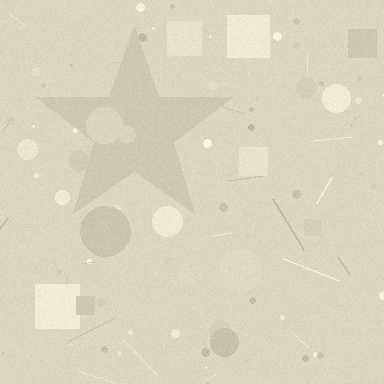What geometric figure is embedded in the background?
A star is embedded in the background.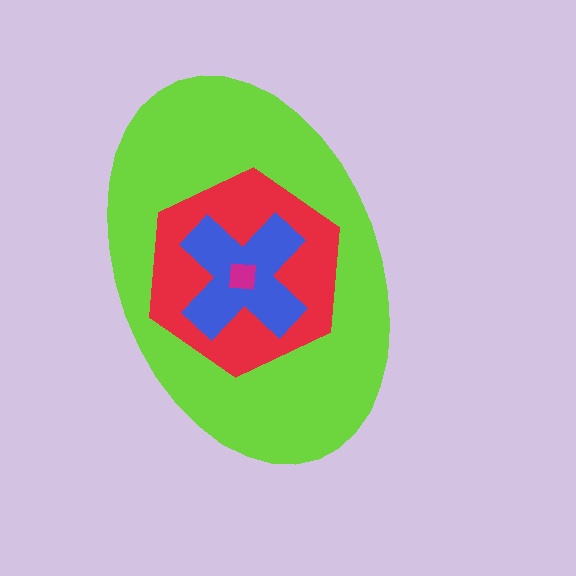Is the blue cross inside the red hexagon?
Yes.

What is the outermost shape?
The lime ellipse.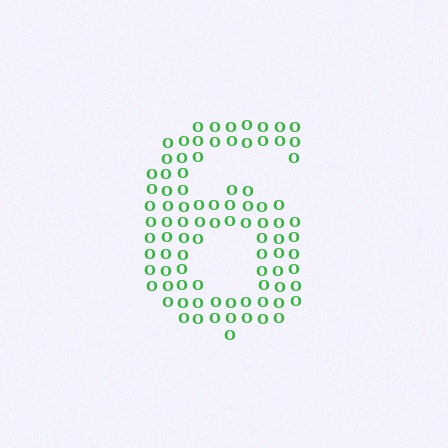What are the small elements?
The small elements are letter O's.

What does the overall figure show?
The overall figure shows the digit 6.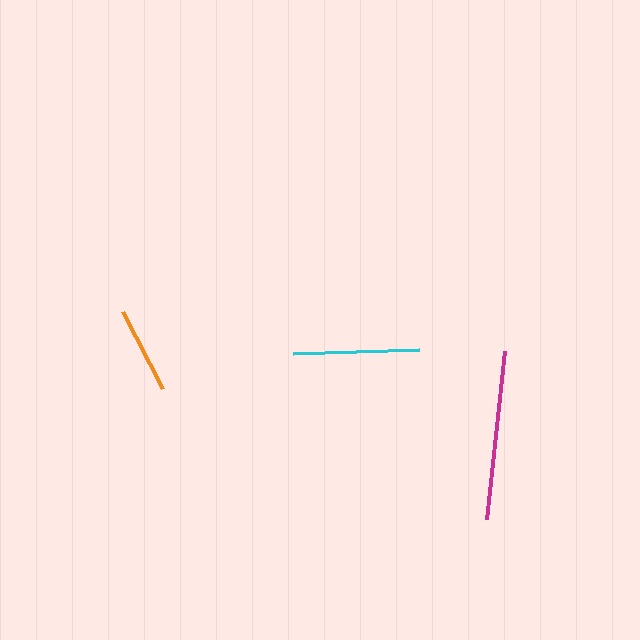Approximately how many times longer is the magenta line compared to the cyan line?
The magenta line is approximately 1.3 times the length of the cyan line.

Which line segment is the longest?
The magenta line is the longest at approximately 169 pixels.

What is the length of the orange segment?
The orange segment is approximately 87 pixels long.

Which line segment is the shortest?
The orange line is the shortest at approximately 87 pixels.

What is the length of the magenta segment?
The magenta segment is approximately 169 pixels long.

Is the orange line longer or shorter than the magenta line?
The magenta line is longer than the orange line.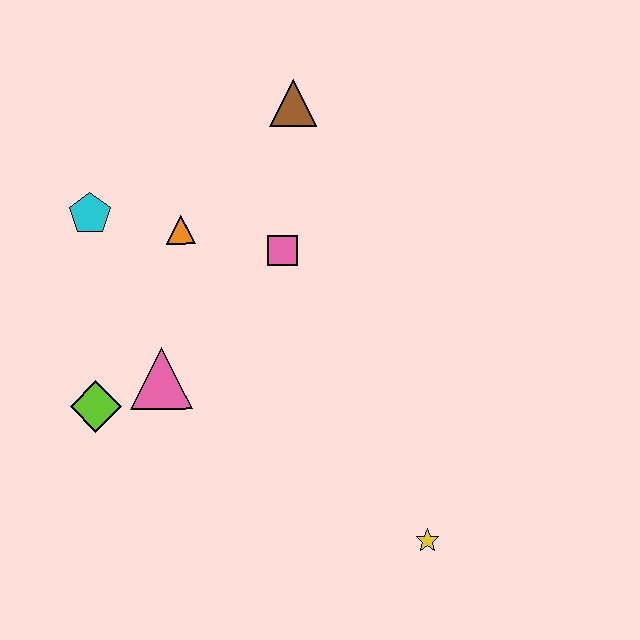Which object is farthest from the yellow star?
The cyan pentagon is farthest from the yellow star.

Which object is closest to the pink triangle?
The lime diamond is closest to the pink triangle.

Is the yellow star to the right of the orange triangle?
Yes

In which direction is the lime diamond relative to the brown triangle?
The lime diamond is below the brown triangle.